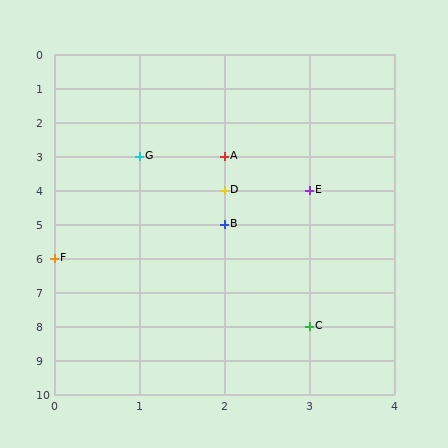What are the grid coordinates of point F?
Point F is at grid coordinates (0, 6).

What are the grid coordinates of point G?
Point G is at grid coordinates (1, 3).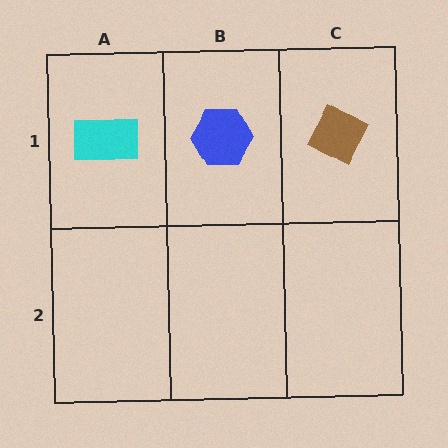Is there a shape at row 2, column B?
No, that cell is empty.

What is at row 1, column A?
A cyan rectangle.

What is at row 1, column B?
A blue hexagon.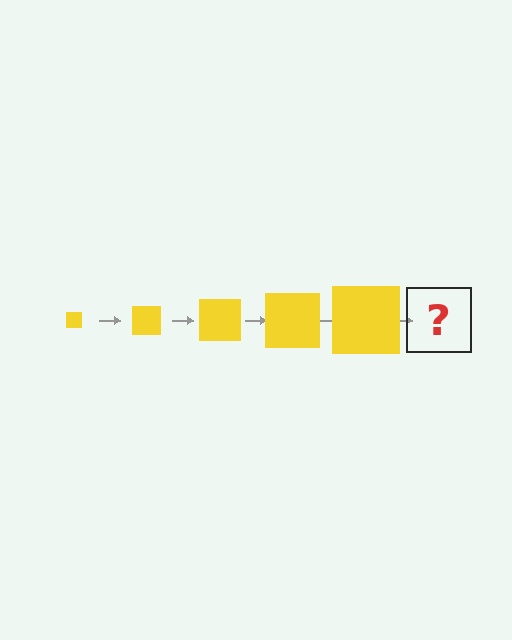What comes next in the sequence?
The next element should be a yellow square, larger than the previous one.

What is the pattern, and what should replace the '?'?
The pattern is that the square gets progressively larger each step. The '?' should be a yellow square, larger than the previous one.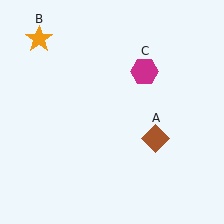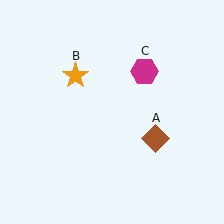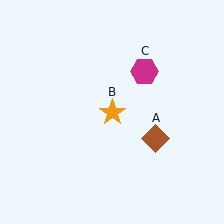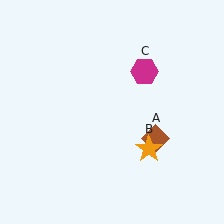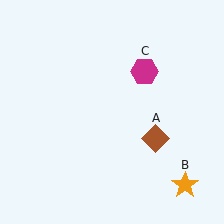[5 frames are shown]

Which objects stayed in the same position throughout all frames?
Brown diamond (object A) and magenta hexagon (object C) remained stationary.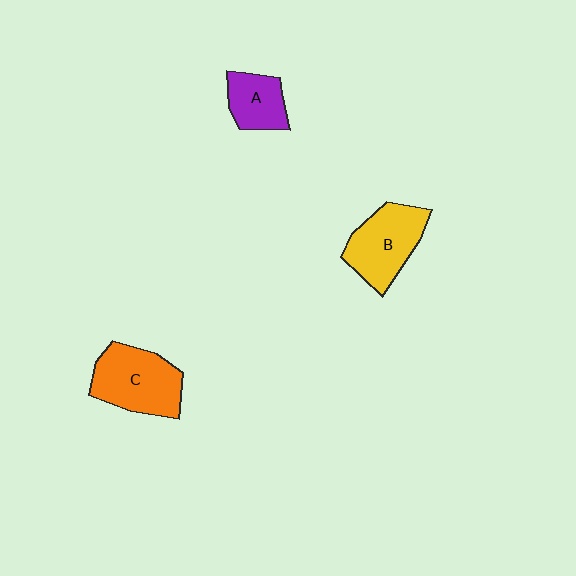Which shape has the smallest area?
Shape A (purple).